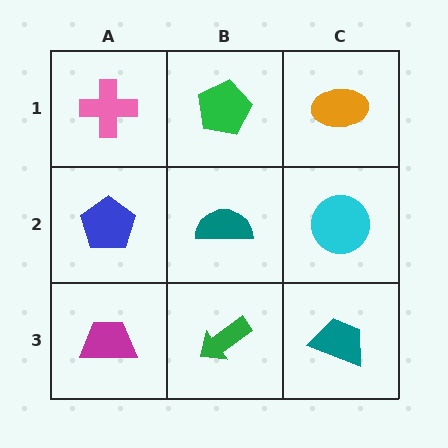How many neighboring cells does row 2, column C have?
3.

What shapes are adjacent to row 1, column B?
A teal semicircle (row 2, column B), a pink cross (row 1, column A), an orange ellipse (row 1, column C).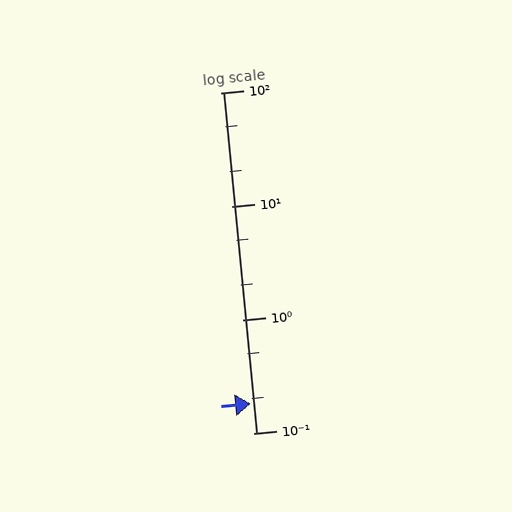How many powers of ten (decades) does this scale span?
The scale spans 3 decades, from 0.1 to 100.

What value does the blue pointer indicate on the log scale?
The pointer indicates approximately 0.18.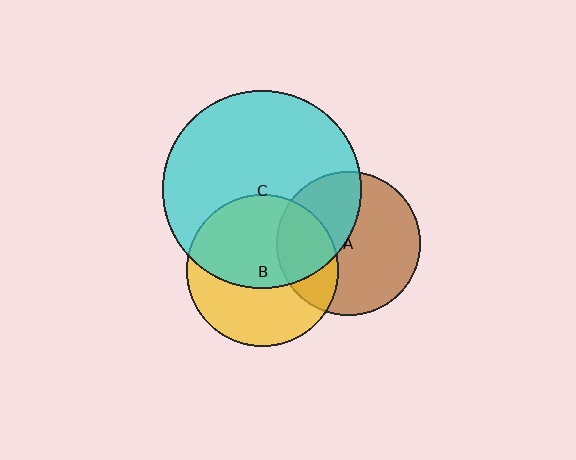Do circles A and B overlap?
Yes.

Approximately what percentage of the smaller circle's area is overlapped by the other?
Approximately 30%.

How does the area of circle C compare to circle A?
Approximately 1.9 times.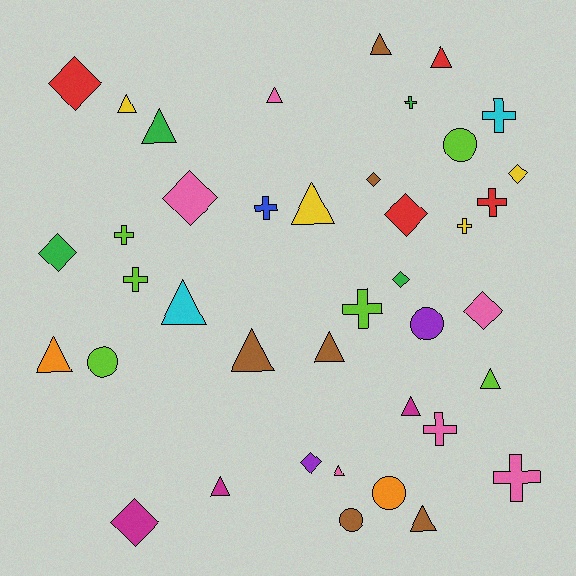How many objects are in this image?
There are 40 objects.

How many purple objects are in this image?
There are 2 purple objects.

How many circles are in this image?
There are 5 circles.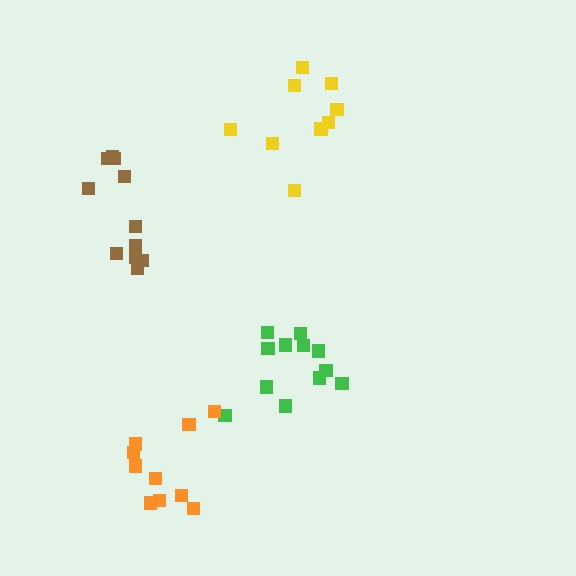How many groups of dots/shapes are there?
There are 4 groups.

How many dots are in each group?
Group 1: 12 dots, Group 2: 11 dots, Group 3: 9 dots, Group 4: 10 dots (42 total).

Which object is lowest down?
The orange cluster is bottommost.